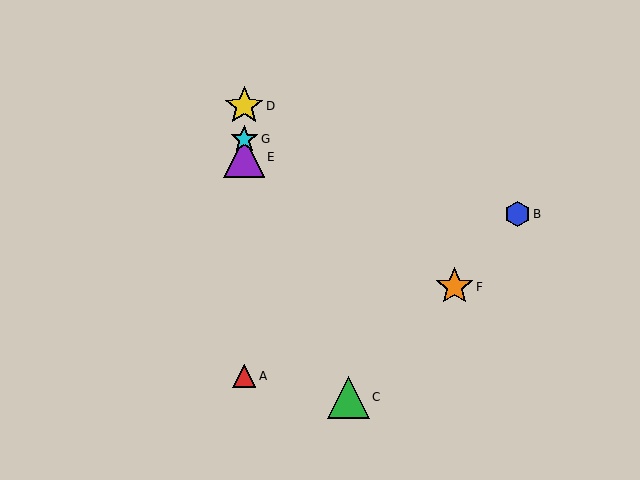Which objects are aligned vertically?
Objects A, D, E, G are aligned vertically.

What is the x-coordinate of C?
Object C is at x≈348.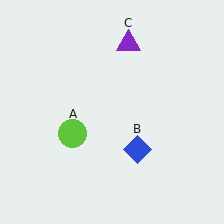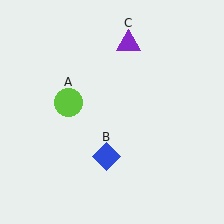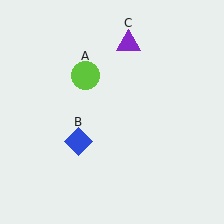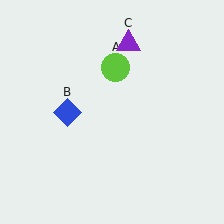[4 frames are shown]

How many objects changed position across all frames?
2 objects changed position: lime circle (object A), blue diamond (object B).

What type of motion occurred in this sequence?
The lime circle (object A), blue diamond (object B) rotated clockwise around the center of the scene.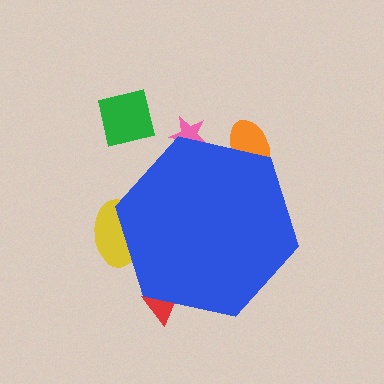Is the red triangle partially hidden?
Yes, the red triangle is partially hidden behind the blue hexagon.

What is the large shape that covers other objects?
A blue hexagon.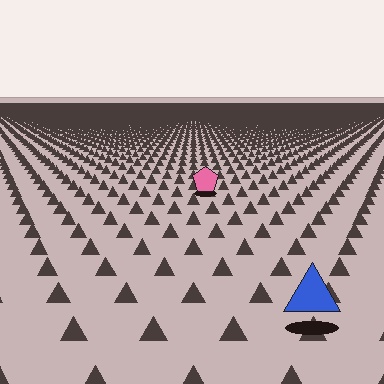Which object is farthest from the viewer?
The pink pentagon is farthest from the viewer. It appears smaller and the ground texture around it is denser.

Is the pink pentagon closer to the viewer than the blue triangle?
No. The blue triangle is closer — you can tell from the texture gradient: the ground texture is coarser near it.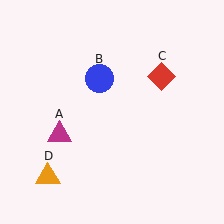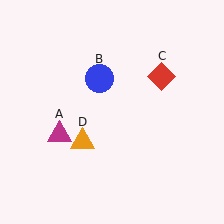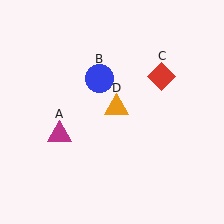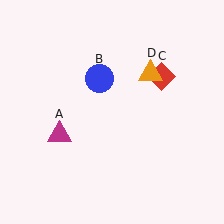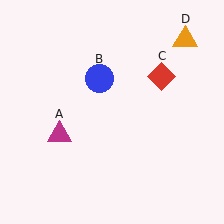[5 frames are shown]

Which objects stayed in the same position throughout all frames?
Magenta triangle (object A) and blue circle (object B) and red diamond (object C) remained stationary.